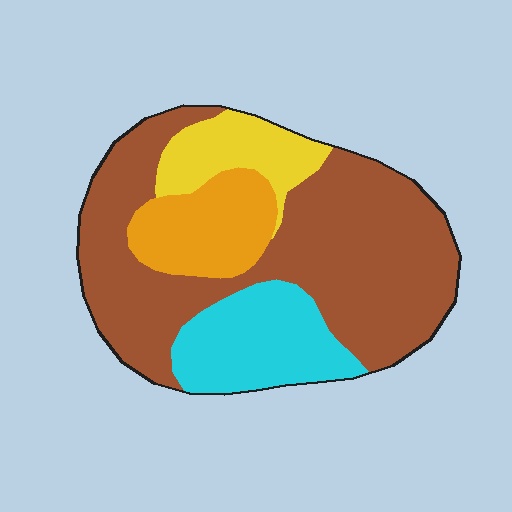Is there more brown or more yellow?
Brown.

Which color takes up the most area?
Brown, at roughly 55%.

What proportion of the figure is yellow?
Yellow covers around 10% of the figure.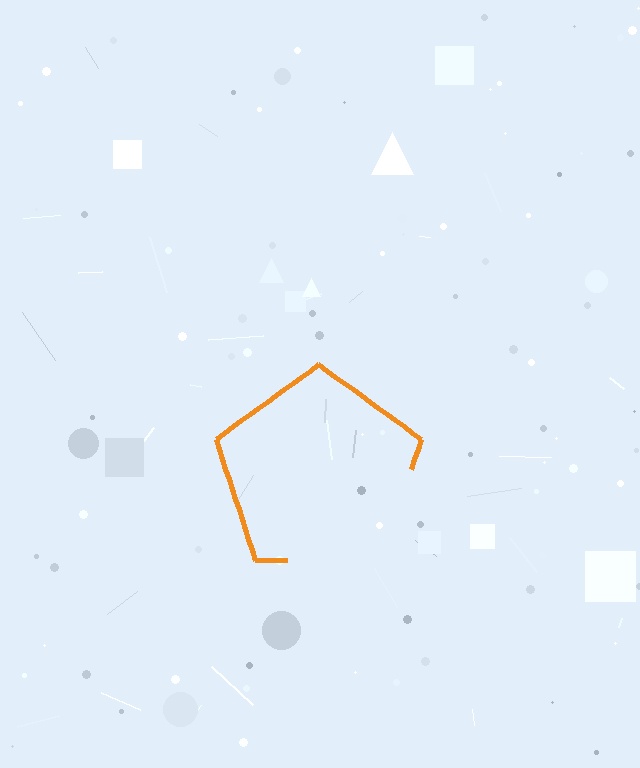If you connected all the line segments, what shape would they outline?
They would outline a pentagon.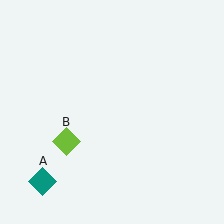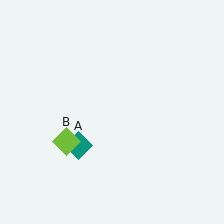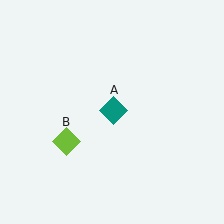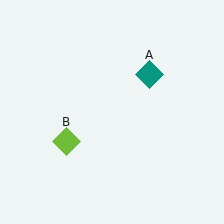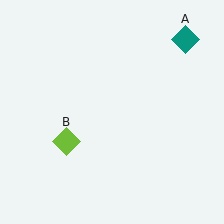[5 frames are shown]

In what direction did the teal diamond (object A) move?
The teal diamond (object A) moved up and to the right.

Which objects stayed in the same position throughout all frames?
Lime diamond (object B) remained stationary.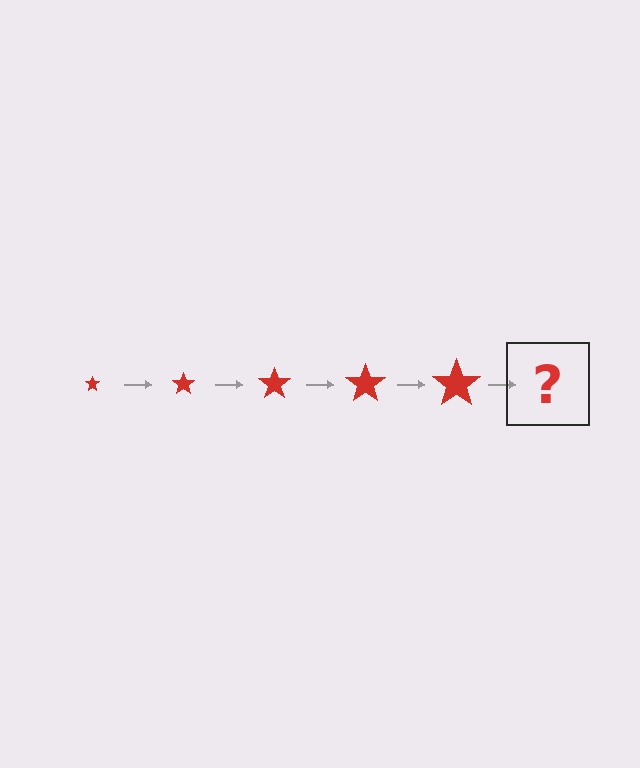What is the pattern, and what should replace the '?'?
The pattern is that the star gets progressively larger each step. The '?' should be a red star, larger than the previous one.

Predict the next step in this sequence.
The next step is a red star, larger than the previous one.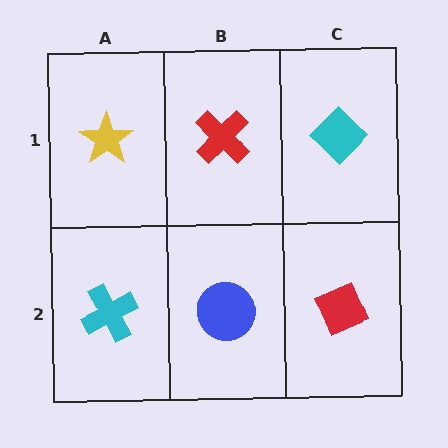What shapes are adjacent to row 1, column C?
A red diamond (row 2, column C), a red cross (row 1, column B).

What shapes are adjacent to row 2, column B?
A red cross (row 1, column B), a cyan cross (row 2, column A), a red diamond (row 2, column C).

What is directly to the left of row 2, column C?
A blue circle.